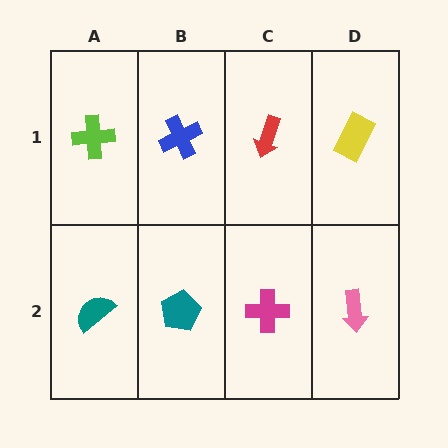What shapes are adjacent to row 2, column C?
A red arrow (row 1, column C), a teal pentagon (row 2, column B), a pink arrow (row 2, column D).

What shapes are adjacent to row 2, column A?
A lime cross (row 1, column A), a teal pentagon (row 2, column B).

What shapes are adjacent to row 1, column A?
A teal semicircle (row 2, column A), a blue cross (row 1, column B).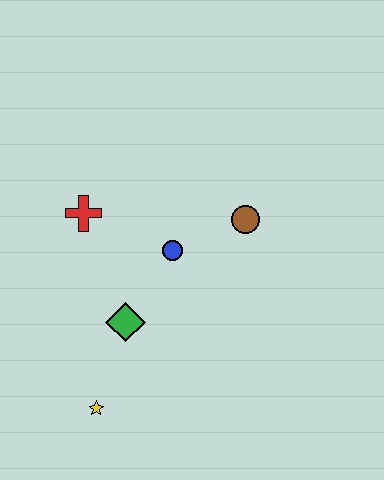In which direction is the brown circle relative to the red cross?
The brown circle is to the right of the red cross.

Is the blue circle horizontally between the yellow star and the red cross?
No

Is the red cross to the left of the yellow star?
Yes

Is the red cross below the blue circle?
No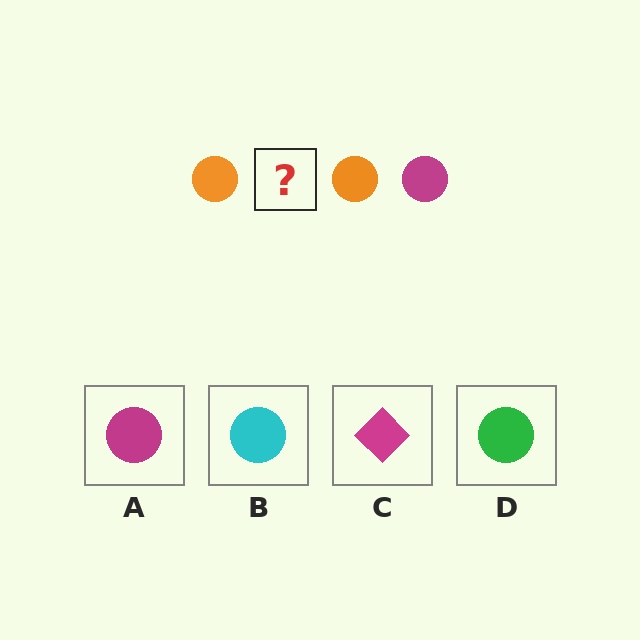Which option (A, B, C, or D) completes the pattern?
A.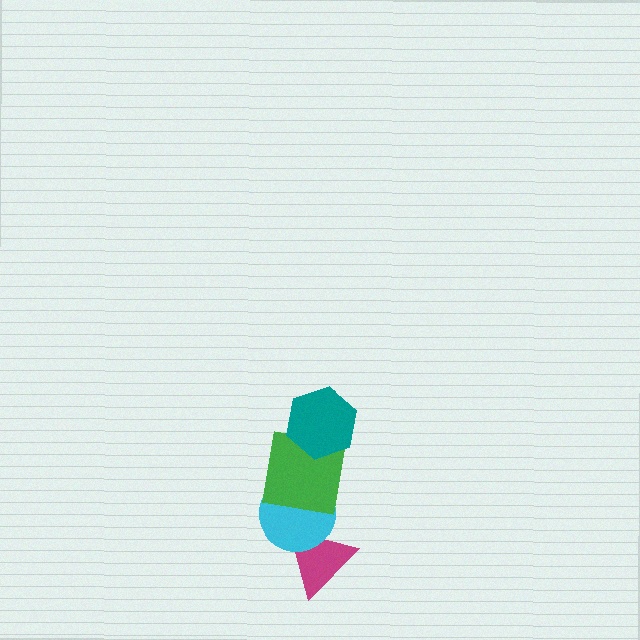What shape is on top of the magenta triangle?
The cyan circle is on top of the magenta triangle.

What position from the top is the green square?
The green square is 2nd from the top.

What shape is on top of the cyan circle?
The green square is on top of the cyan circle.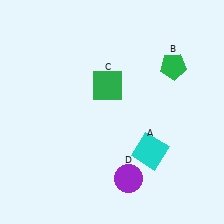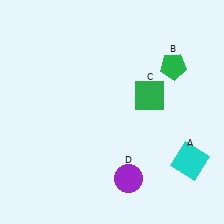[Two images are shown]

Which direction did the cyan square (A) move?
The cyan square (A) moved right.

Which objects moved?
The objects that moved are: the cyan square (A), the green square (C).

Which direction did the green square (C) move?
The green square (C) moved right.